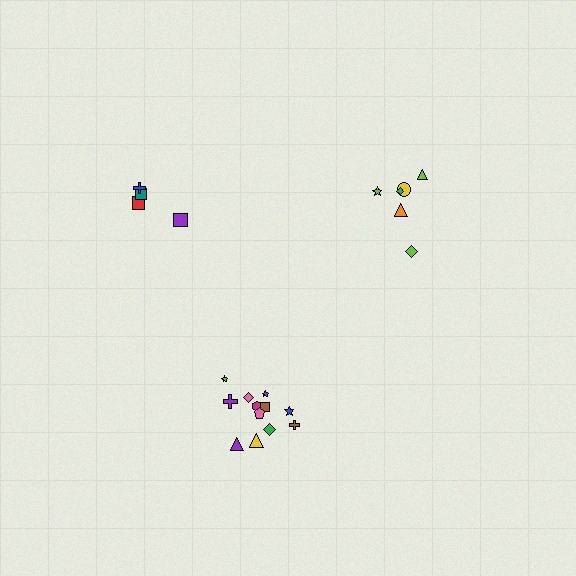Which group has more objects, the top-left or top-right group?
The top-right group.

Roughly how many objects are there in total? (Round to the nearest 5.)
Roughly 20 objects in total.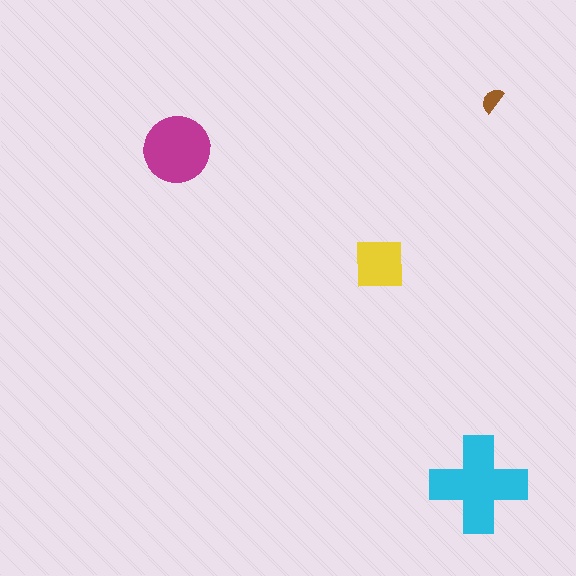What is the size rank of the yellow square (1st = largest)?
3rd.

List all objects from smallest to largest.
The brown semicircle, the yellow square, the magenta circle, the cyan cross.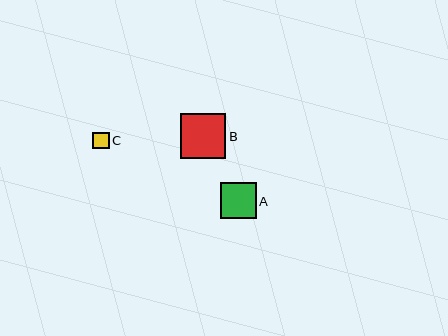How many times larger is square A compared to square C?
Square A is approximately 2.2 times the size of square C.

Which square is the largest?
Square B is the largest with a size of approximately 45 pixels.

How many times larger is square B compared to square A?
Square B is approximately 1.3 times the size of square A.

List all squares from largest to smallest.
From largest to smallest: B, A, C.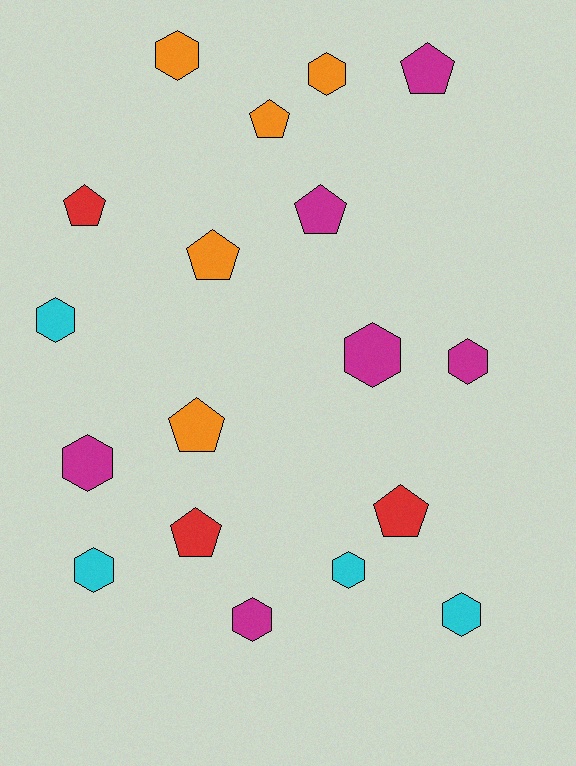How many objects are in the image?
There are 18 objects.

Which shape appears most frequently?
Hexagon, with 10 objects.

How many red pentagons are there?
There are 3 red pentagons.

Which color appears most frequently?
Magenta, with 6 objects.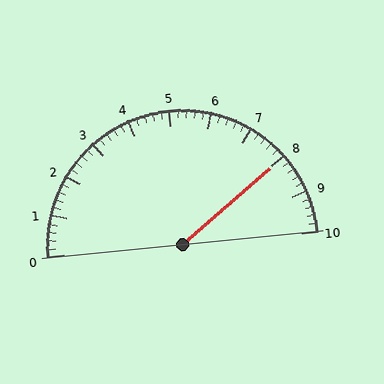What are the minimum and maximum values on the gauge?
The gauge ranges from 0 to 10.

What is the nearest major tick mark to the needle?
The nearest major tick mark is 8.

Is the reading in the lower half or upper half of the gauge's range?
The reading is in the upper half of the range (0 to 10).